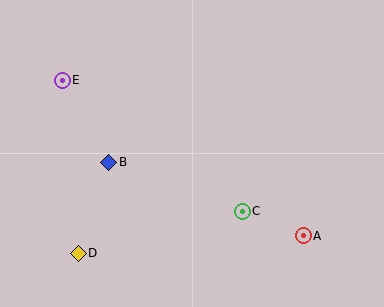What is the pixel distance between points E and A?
The distance between E and A is 287 pixels.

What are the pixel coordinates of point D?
Point D is at (78, 253).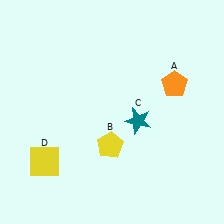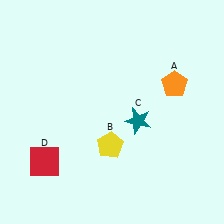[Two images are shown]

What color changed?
The square (D) changed from yellow in Image 1 to red in Image 2.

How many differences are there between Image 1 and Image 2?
There is 1 difference between the two images.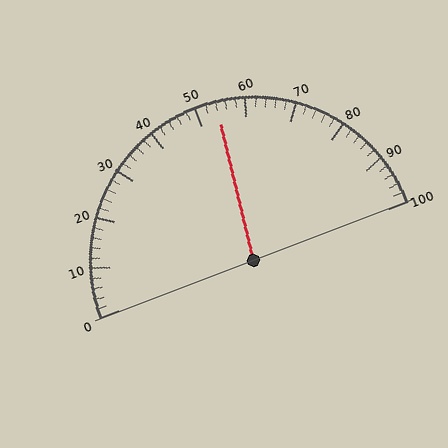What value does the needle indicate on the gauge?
The needle indicates approximately 54.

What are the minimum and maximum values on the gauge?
The gauge ranges from 0 to 100.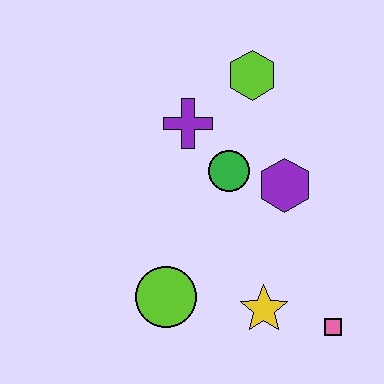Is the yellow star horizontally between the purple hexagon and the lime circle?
Yes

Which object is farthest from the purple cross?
The pink square is farthest from the purple cross.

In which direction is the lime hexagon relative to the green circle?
The lime hexagon is above the green circle.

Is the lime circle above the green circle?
No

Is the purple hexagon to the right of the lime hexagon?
Yes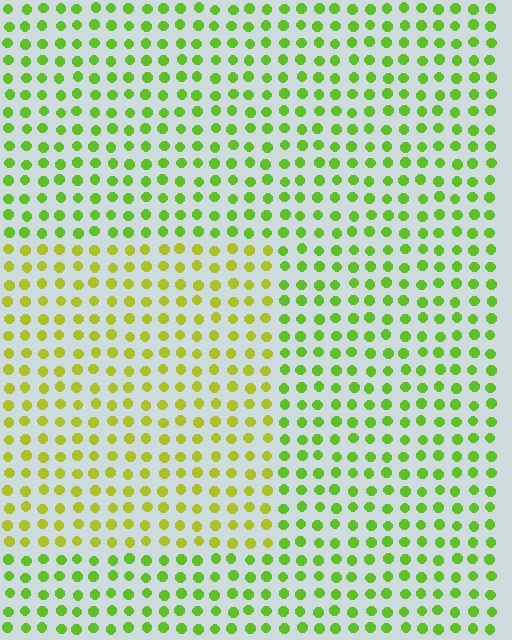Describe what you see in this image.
The image is filled with small lime elements in a uniform arrangement. A rectangle-shaped region is visible where the elements are tinted to a slightly different hue, forming a subtle color boundary.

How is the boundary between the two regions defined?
The boundary is defined purely by a slight shift in hue (about 31 degrees). Spacing, size, and orientation are identical on both sides.